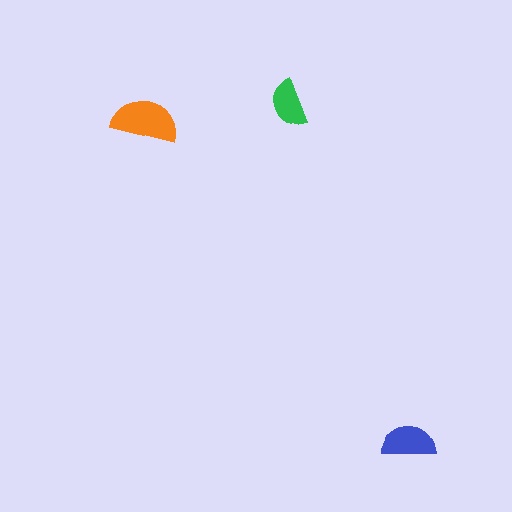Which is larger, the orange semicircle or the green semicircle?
The orange one.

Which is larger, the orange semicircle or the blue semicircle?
The orange one.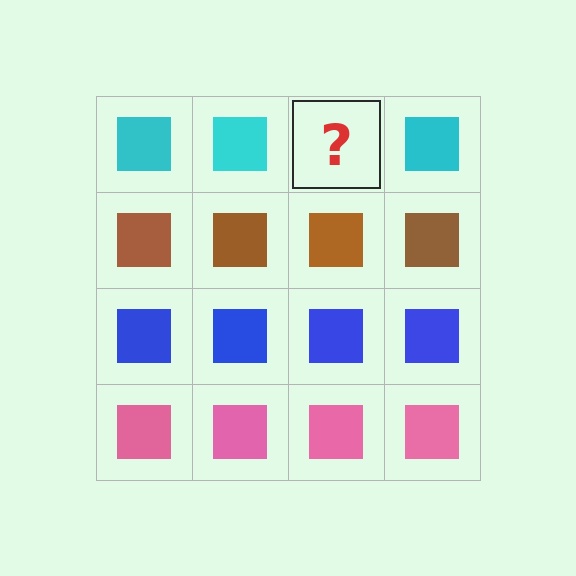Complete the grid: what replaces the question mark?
The question mark should be replaced with a cyan square.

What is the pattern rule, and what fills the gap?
The rule is that each row has a consistent color. The gap should be filled with a cyan square.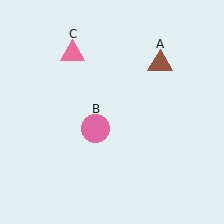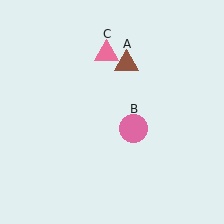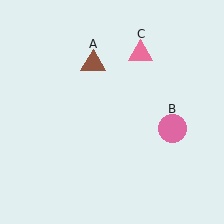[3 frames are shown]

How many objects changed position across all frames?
3 objects changed position: brown triangle (object A), pink circle (object B), pink triangle (object C).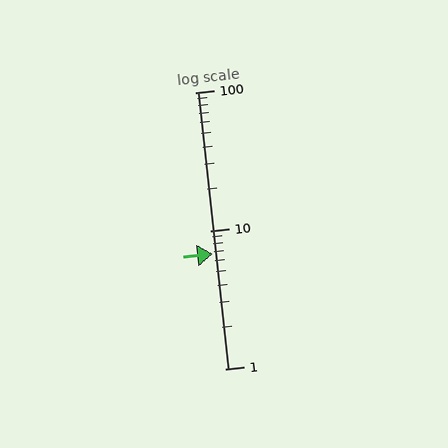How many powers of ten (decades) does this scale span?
The scale spans 2 decades, from 1 to 100.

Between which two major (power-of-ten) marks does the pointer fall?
The pointer is between 1 and 10.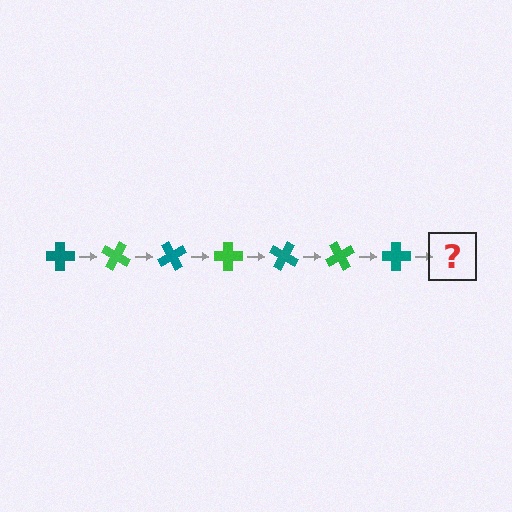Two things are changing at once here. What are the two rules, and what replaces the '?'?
The two rules are that it rotates 30 degrees each step and the color cycles through teal and green. The '?' should be a green cross, rotated 210 degrees from the start.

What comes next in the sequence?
The next element should be a green cross, rotated 210 degrees from the start.